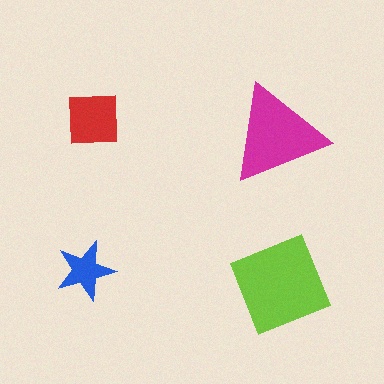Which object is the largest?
The lime square.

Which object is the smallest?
The blue star.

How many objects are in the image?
There are 4 objects in the image.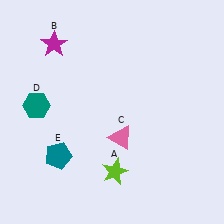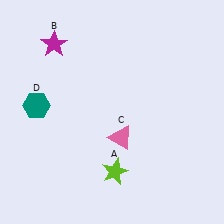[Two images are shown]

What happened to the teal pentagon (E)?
The teal pentagon (E) was removed in Image 2. It was in the bottom-left area of Image 1.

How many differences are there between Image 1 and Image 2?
There is 1 difference between the two images.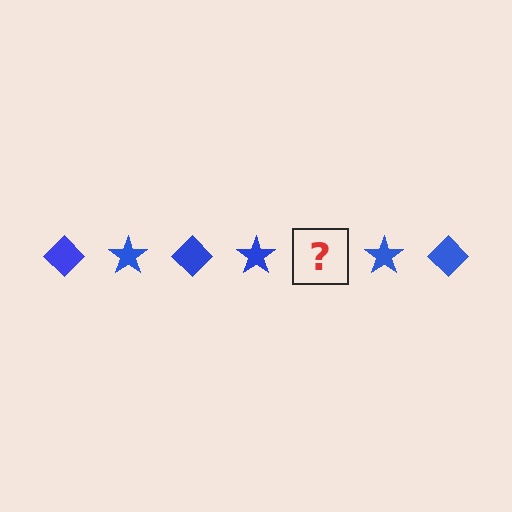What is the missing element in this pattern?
The missing element is a blue diamond.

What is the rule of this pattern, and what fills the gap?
The rule is that the pattern cycles through diamond, star shapes in blue. The gap should be filled with a blue diamond.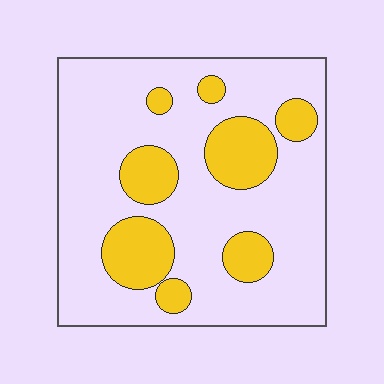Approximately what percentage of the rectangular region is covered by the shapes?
Approximately 25%.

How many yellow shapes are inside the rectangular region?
8.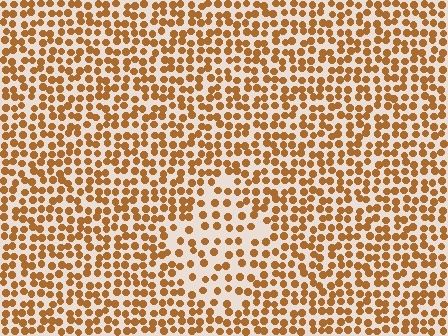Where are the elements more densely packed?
The elements are more densely packed outside the diamond boundary.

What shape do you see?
I see a diamond.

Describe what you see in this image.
The image contains small brown elements arranged at two different densities. A diamond-shaped region is visible where the elements are less densely packed than the surrounding area.